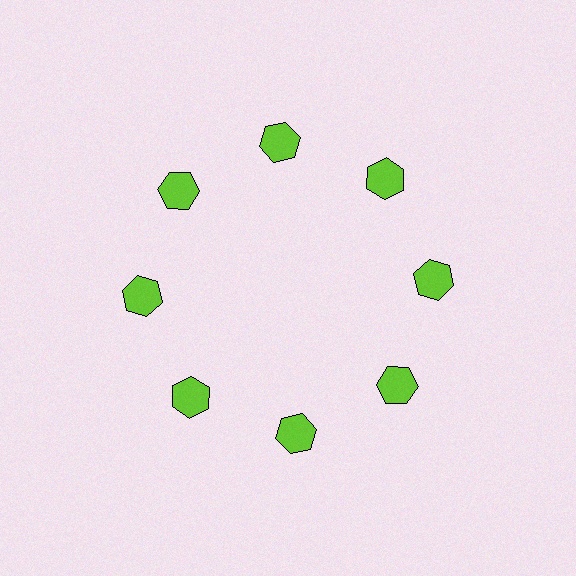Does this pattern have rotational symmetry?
Yes, this pattern has 8-fold rotational symmetry. It looks the same after rotating 45 degrees around the center.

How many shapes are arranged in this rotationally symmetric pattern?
There are 8 shapes, arranged in 8 groups of 1.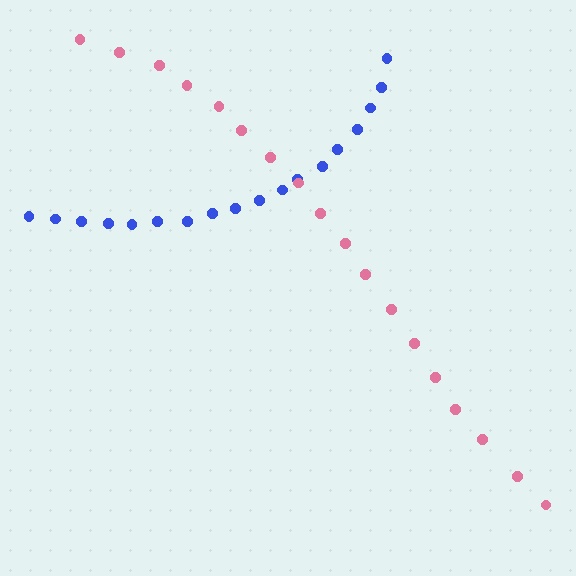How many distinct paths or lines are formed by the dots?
There are 2 distinct paths.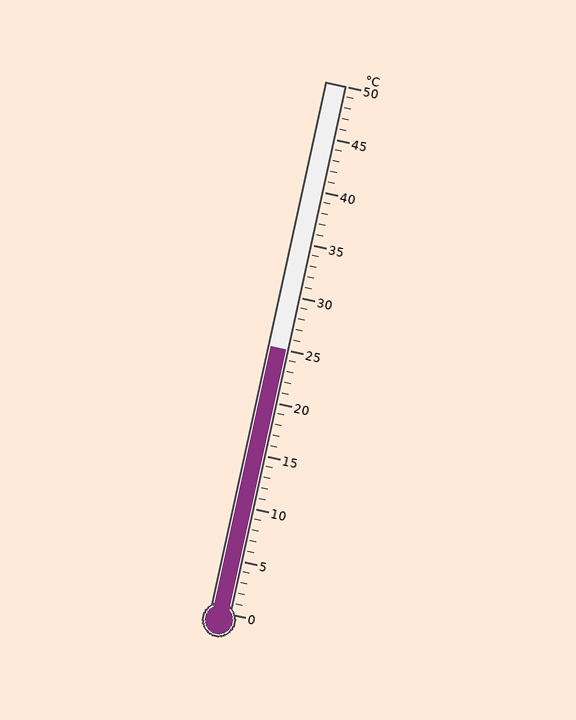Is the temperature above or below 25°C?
The temperature is at 25°C.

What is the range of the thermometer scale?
The thermometer scale ranges from 0°C to 50°C.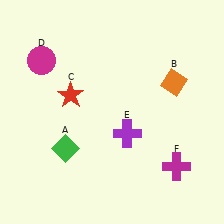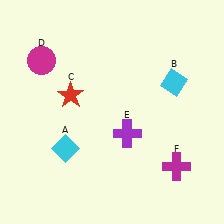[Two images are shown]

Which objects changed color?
A changed from green to cyan. B changed from orange to cyan.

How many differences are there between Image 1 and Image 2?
There are 2 differences between the two images.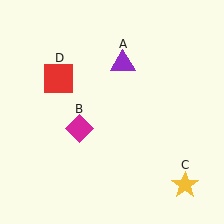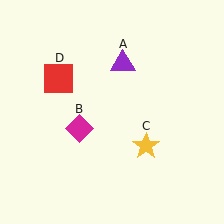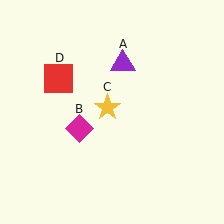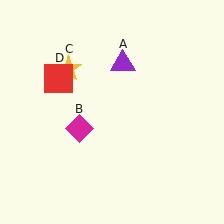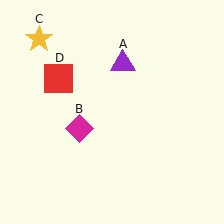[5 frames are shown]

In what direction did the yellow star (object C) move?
The yellow star (object C) moved up and to the left.